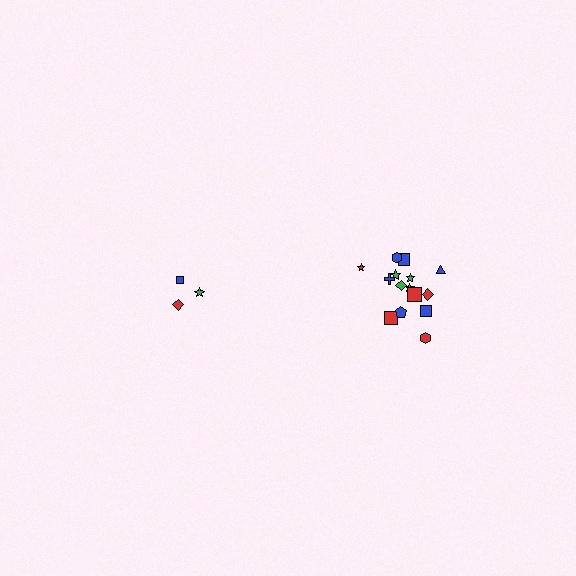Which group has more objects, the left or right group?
The right group.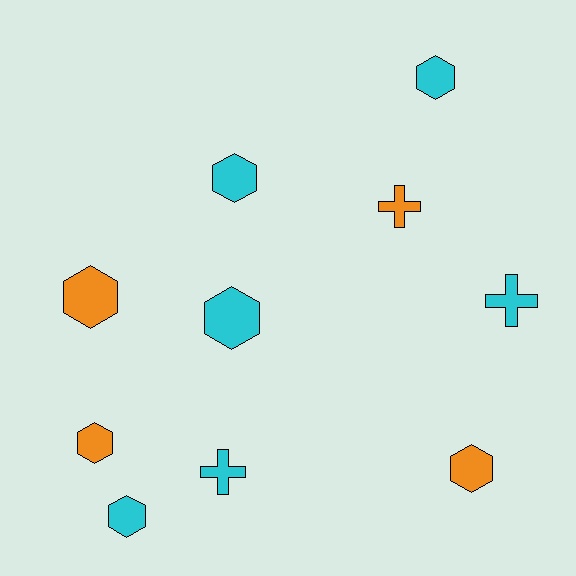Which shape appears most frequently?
Hexagon, with 7 objects.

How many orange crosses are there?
There is 1 orange cross.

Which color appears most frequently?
Cyan, with 6 objects.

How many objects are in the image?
There are 10 objects.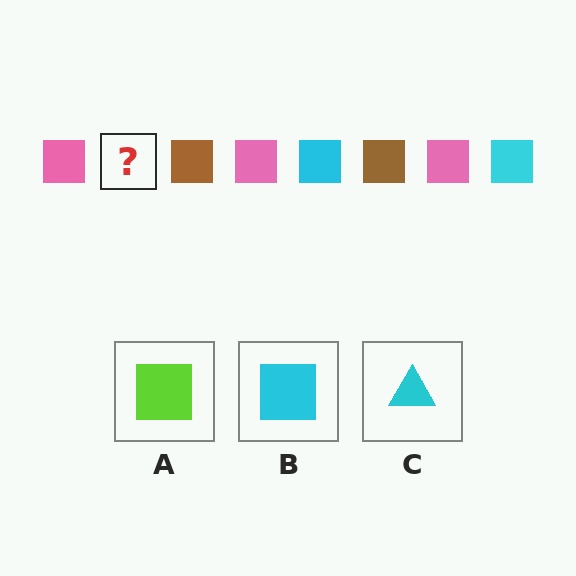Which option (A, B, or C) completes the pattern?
B.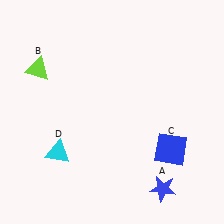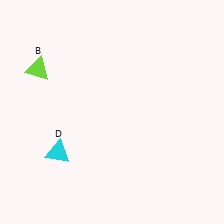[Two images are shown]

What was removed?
The blue square (C), the blue star (A) were removed in Image 2.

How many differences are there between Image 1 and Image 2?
There are 2 differences between the two images.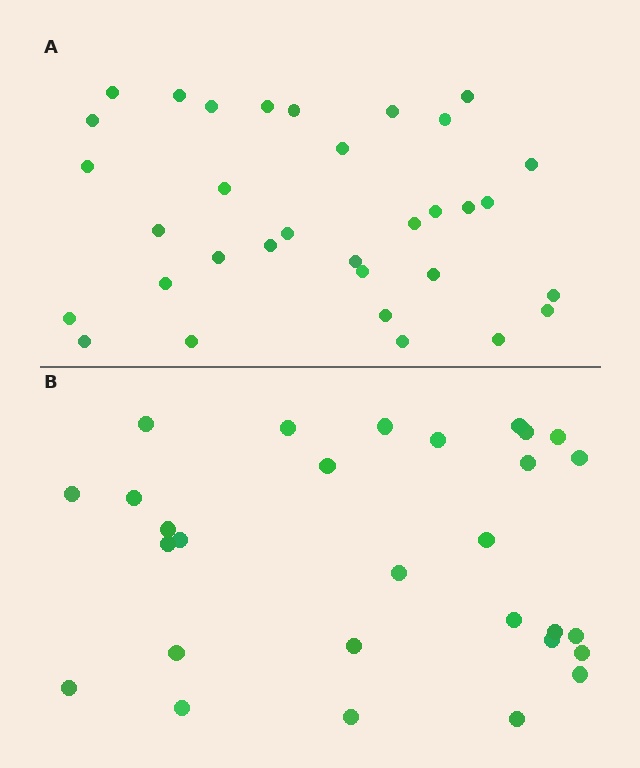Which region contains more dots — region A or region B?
Region A (the top region) has more dots.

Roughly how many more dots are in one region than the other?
Region A has about 4 more dots than region B.